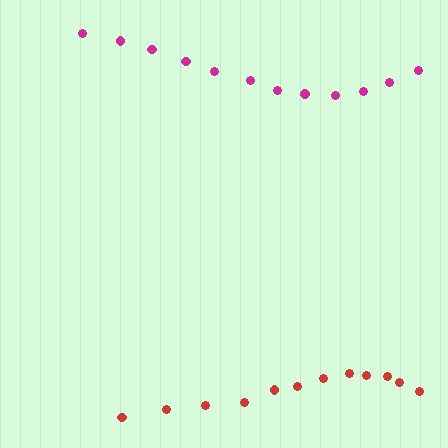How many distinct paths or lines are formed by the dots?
There are 2 distinct paths.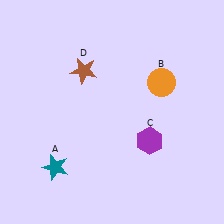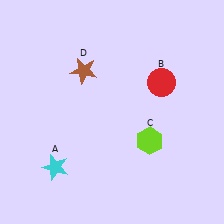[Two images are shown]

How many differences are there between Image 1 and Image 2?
There are 3 differences between the two images.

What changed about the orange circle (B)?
In Image 1, B is orange. In Image 2, it changed to red.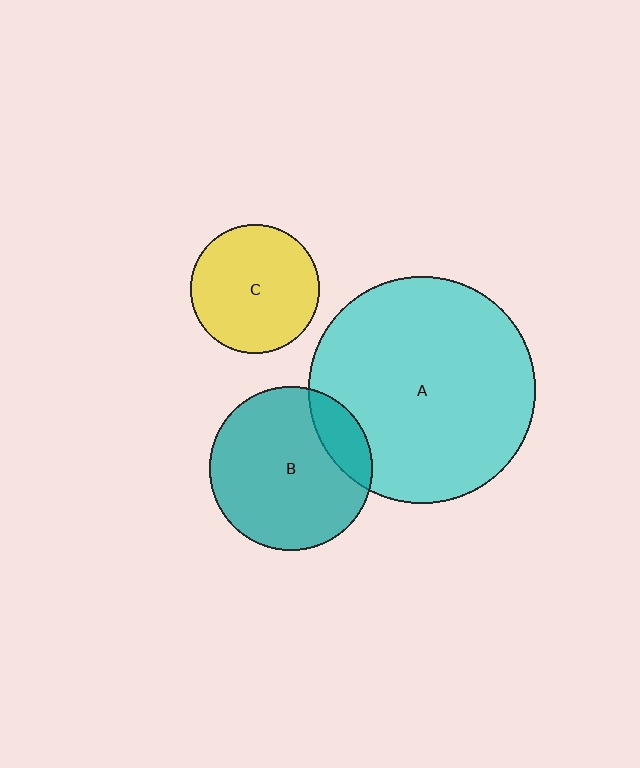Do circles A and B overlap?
Yes.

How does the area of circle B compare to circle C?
Approximately 1.6 times.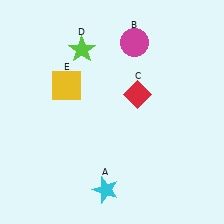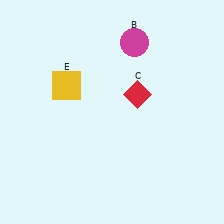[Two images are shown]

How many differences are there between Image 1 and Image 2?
There are 2 differences between the two images.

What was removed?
The lime star (D), the cyan star (A) were removed in Image 2.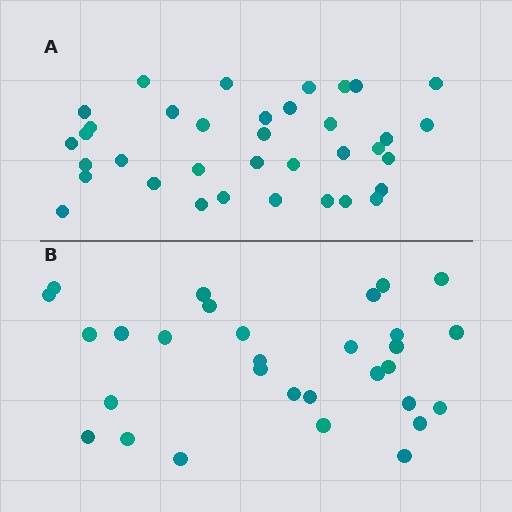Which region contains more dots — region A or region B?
Region A (the top region) has more dots.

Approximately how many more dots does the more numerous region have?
Region A has about 6 more dots than region B.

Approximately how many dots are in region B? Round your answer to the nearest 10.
About 30 dots.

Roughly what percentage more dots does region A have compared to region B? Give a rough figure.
About 20% more.